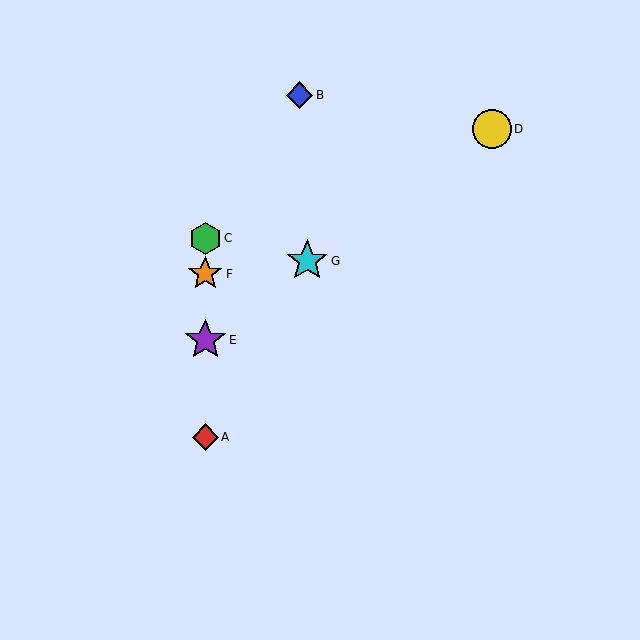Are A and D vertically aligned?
No, A is at x≈205 and D is at x≈492.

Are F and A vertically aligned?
Yes, both are at x≈205.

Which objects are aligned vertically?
Objects A, C, E, F are aligned vertically.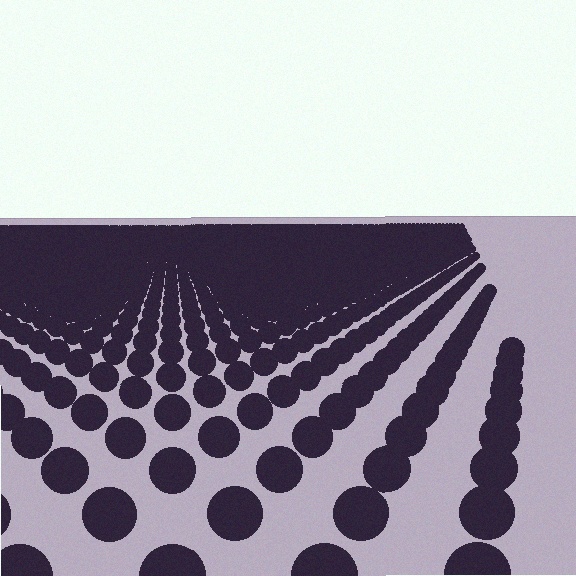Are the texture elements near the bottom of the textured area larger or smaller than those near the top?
Larger. Near the bottom, elements are closer to the viewer and appear at a bigger on-screen size.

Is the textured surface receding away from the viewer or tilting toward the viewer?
The surface is receding away from the viewer. Texture elements get smaller and denser toward the top.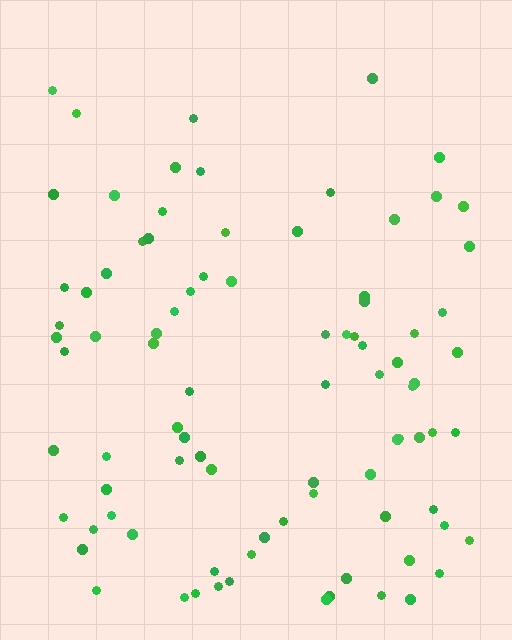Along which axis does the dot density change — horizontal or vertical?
Vertical.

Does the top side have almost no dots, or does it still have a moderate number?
Still a moderate number, just noticeably fewer than the bottom.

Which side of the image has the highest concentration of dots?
The bottom.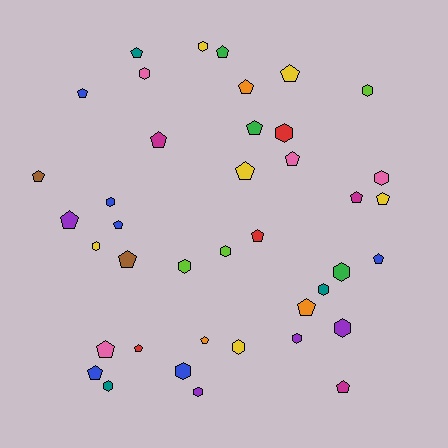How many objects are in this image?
There are 40 objects.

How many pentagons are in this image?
There are 23 pentagons.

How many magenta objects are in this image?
There are 3 magenta objects.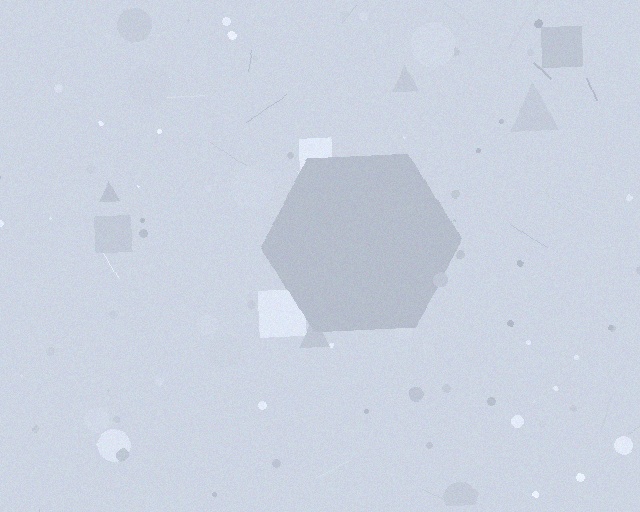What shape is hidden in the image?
A hexagon is hidden in the image.